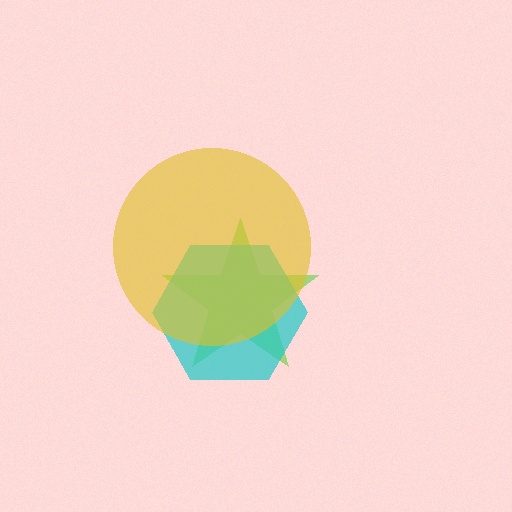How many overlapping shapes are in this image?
There are 3 overlapping shapes in the image.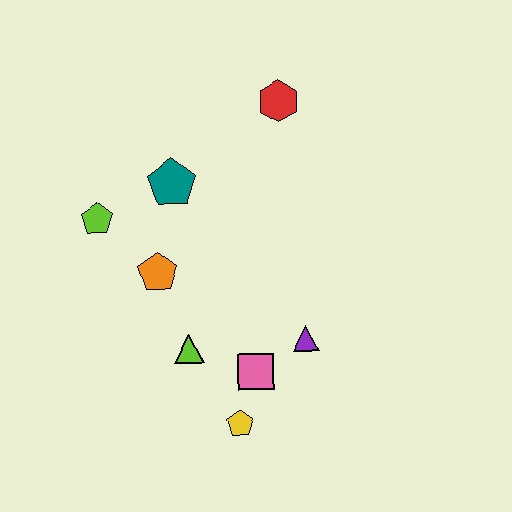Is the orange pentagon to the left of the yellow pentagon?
Yes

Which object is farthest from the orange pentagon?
The red hexagon is farthest from the orange pentagon.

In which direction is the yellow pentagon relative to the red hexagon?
The yellow pentagon is below the red hexagon.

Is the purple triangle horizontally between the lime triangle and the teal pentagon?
No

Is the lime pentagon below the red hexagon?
Yes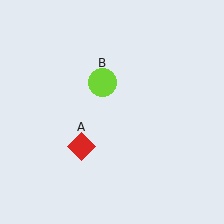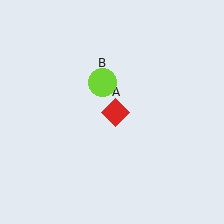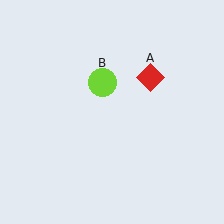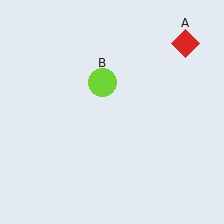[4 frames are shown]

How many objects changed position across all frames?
1 object changed position: red diamond (object A).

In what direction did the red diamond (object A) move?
The red diamond (object A) moved up and to the right.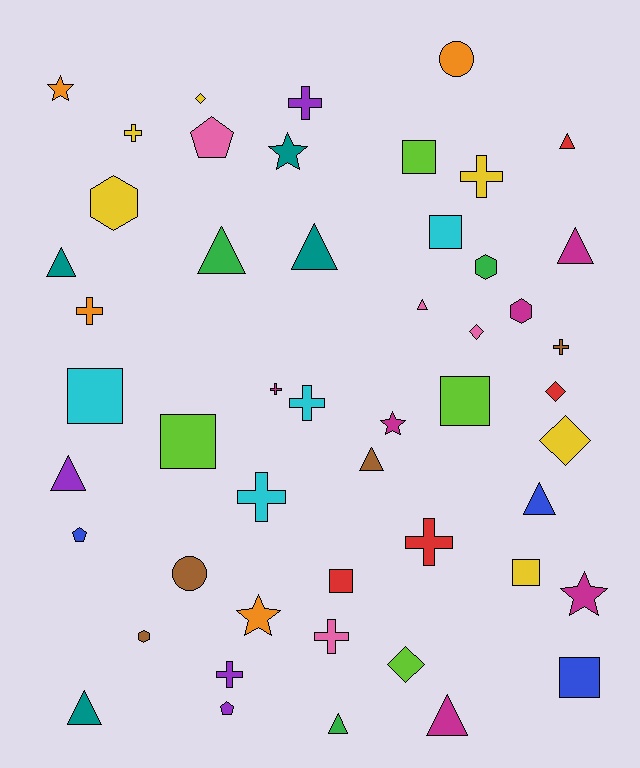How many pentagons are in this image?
There are 3 pentagons.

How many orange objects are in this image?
There are 4 orange objects.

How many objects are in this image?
There are 50 objects.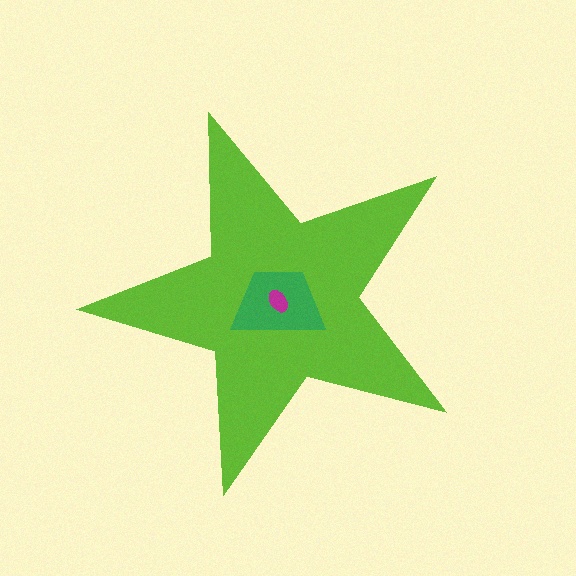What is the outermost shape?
The lime star.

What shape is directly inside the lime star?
The green trapezoid.